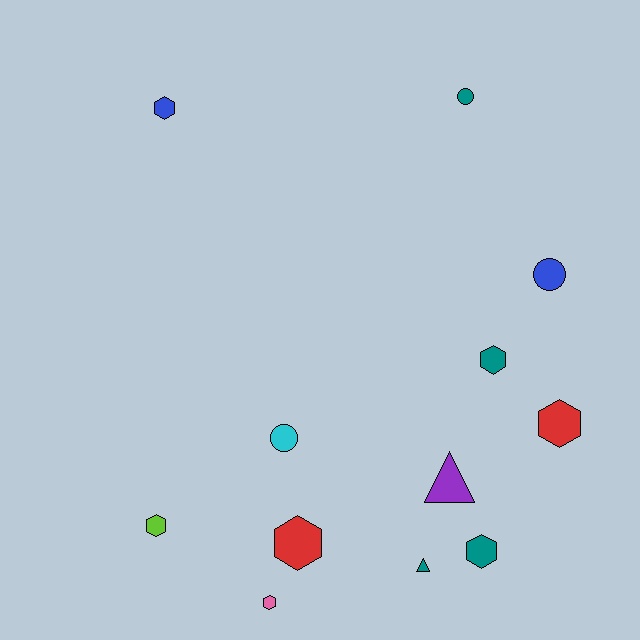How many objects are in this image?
There are 12 objects.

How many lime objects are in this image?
There is 1 lime object.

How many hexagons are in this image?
There are 7 hexagons.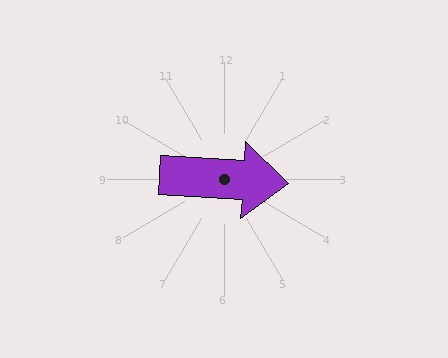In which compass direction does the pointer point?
East.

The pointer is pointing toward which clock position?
Roughly 3 o'clock.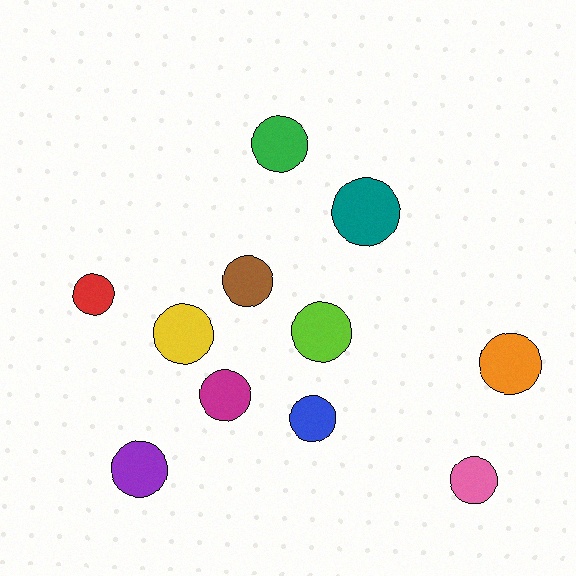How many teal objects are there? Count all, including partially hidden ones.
There is 1 teal object.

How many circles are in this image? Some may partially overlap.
There are 11 circles.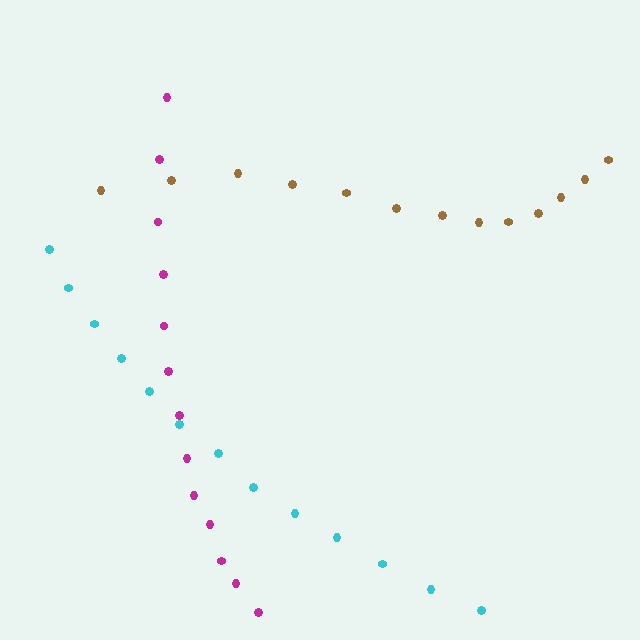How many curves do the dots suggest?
There are 3 distinct paths.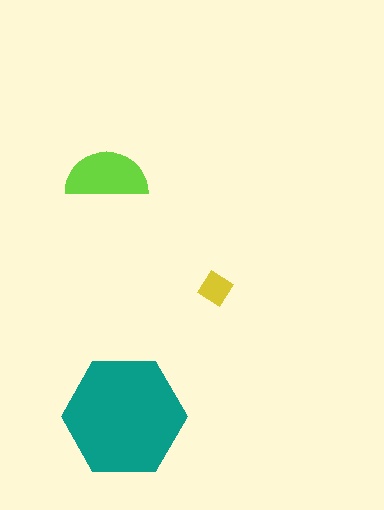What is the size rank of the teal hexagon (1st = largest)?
1st.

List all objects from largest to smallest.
The teal hexagon, the lime semicircle, the yellow diamond.